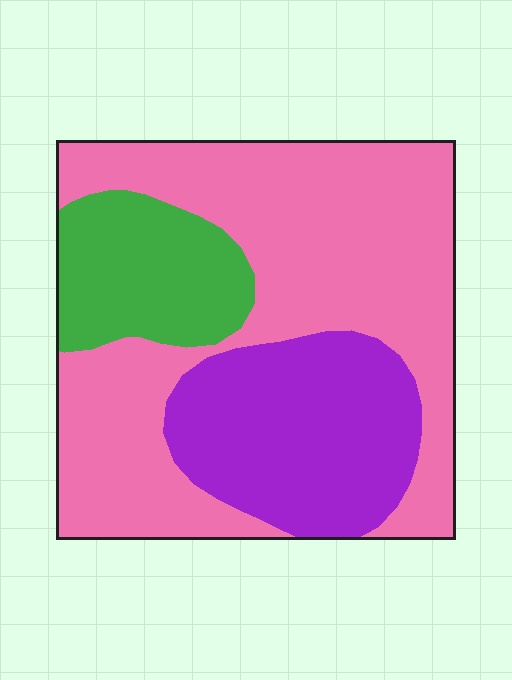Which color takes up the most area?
Pink, at roughly 55%.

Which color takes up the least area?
Green, at roughly 15%.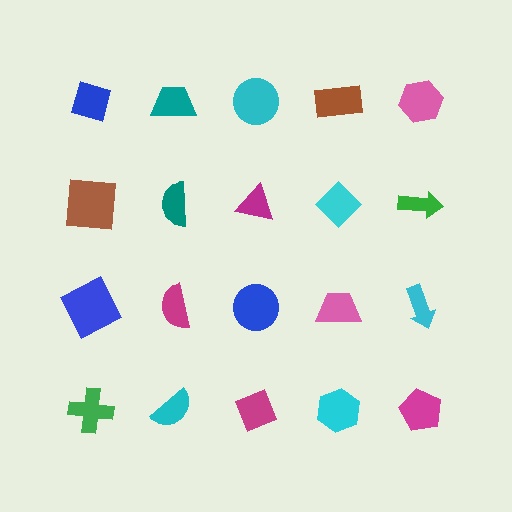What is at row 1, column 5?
A pink hexagon.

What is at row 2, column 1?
A brown square.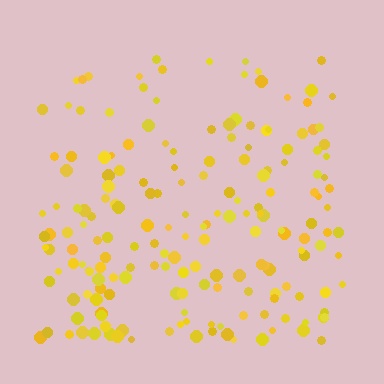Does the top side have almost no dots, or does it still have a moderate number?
Still a moderate number, just noticeably fewer than the bottom.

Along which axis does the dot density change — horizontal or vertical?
Vertical.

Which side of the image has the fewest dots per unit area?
The top.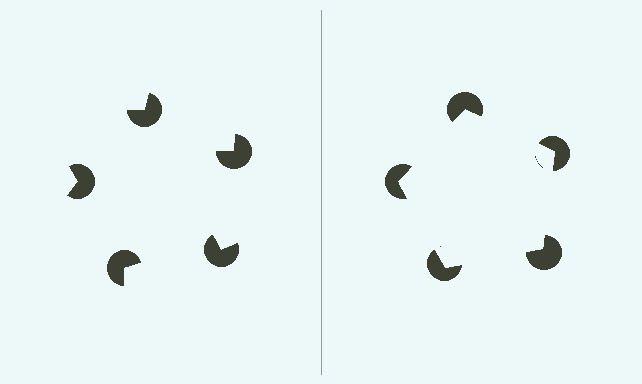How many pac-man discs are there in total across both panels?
10 — 5 on each side.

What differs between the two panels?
The pac-man discs are positioned identically on both sides; only the wedge orientations differ. On the right they align to a pentagon; on the left they are misaligned.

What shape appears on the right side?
An illusory pentagon.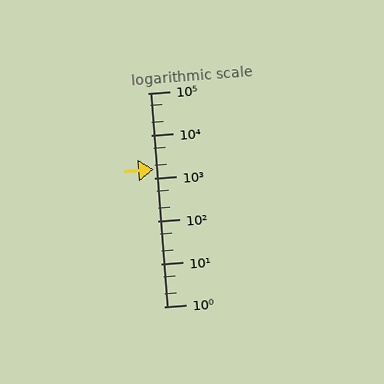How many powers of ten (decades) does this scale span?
The scale spans 5 decades, from 1 to 100000.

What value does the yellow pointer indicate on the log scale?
The pointer indicates approximately 1600.